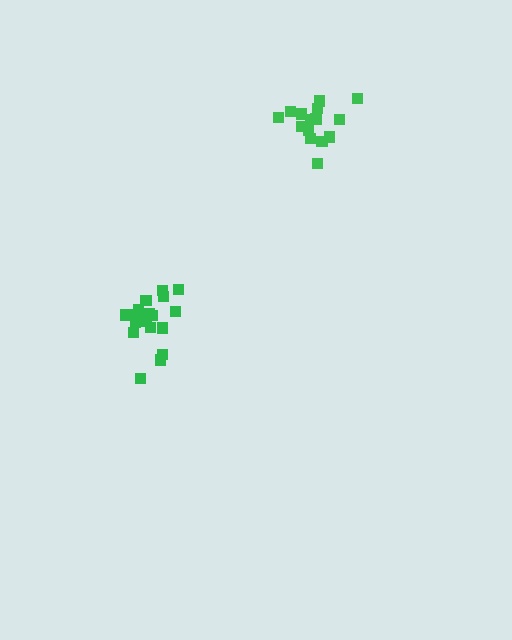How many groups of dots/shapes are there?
There are 2 groups.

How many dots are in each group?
Group 1: 15 dots, Group 2: 19 dots (34 total).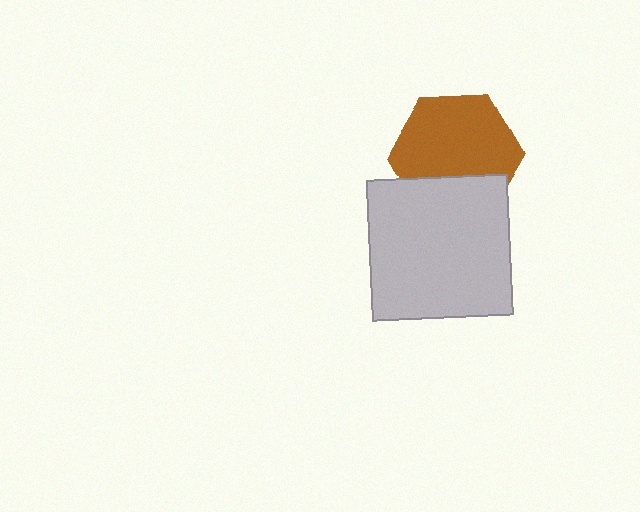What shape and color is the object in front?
The object in front is a light gray square.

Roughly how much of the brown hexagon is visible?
Most of it is visible (roughly 70%).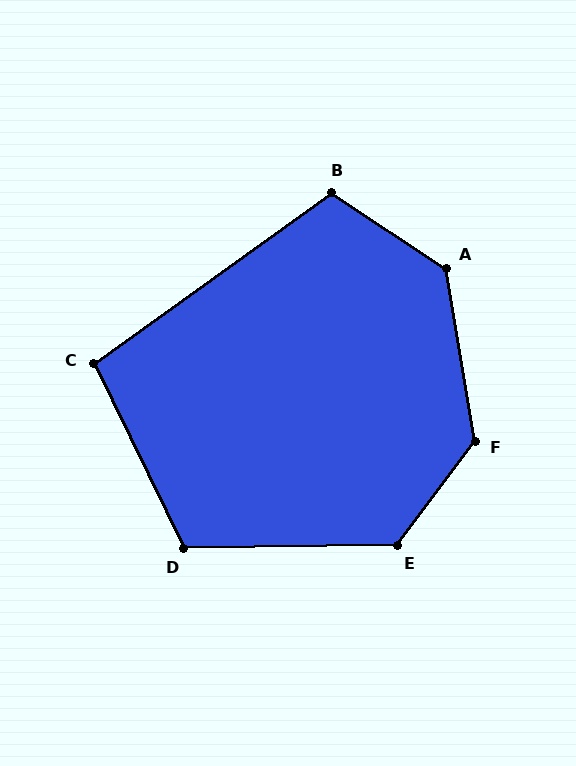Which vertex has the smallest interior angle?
C, at approximately 100 degrees.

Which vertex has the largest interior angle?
F, at approximately 134 degrees.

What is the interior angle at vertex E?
Approximately 128 degrees (obtuse).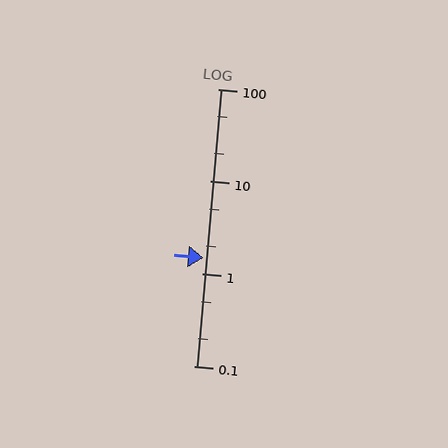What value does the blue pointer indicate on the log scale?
The pointer indicates approximately 1.5.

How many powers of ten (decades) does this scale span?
The scale spans 3 decades, from 0.1 to 100.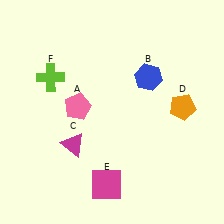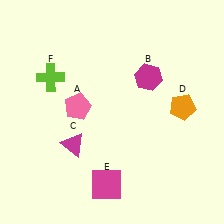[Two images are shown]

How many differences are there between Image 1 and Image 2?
There is 1 difference between the two images.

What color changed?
The hexagon (B) changed from blue in Image 1 to magenta in Image 2.